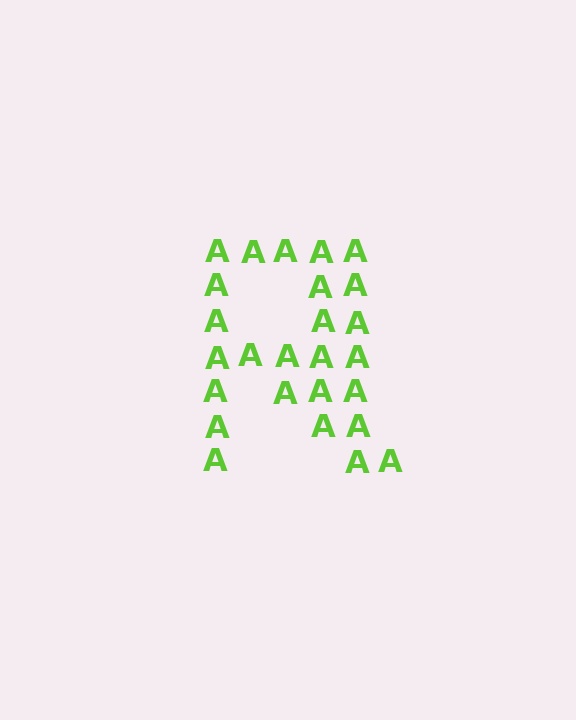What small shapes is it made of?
It is made of small letter A's.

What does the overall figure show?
The overall figure shows the letter R.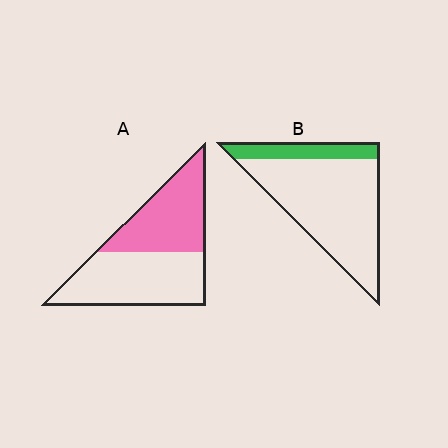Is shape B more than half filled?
No.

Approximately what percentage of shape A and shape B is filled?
A is approximately 45% and B is approximately 20%.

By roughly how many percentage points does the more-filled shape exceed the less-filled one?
By roughly 25 percentage points (A over B).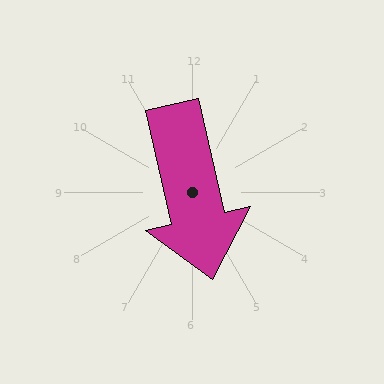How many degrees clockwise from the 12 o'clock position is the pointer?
Approximately 167 degrees.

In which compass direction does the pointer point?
South.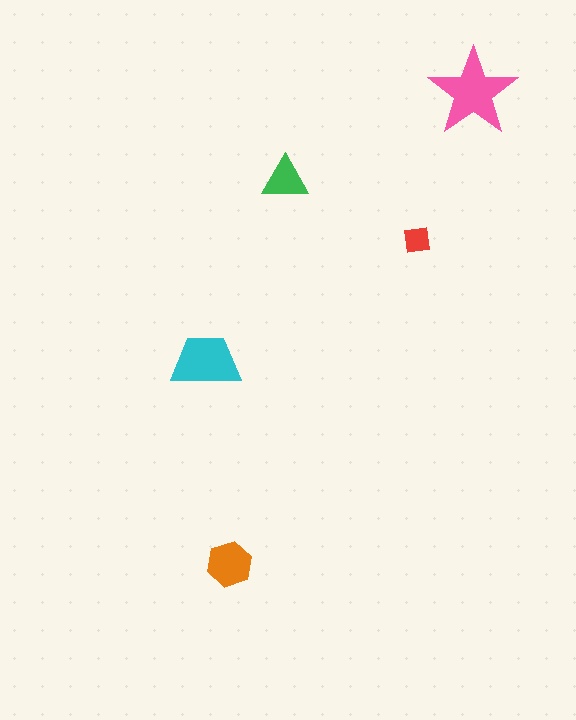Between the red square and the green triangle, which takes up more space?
The green triangle.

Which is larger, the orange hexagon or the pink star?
The pink star.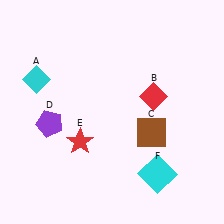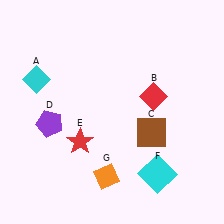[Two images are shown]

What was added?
An orange diamond (G) was added in Image 2.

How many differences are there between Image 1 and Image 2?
There is 1 difference between the two images.